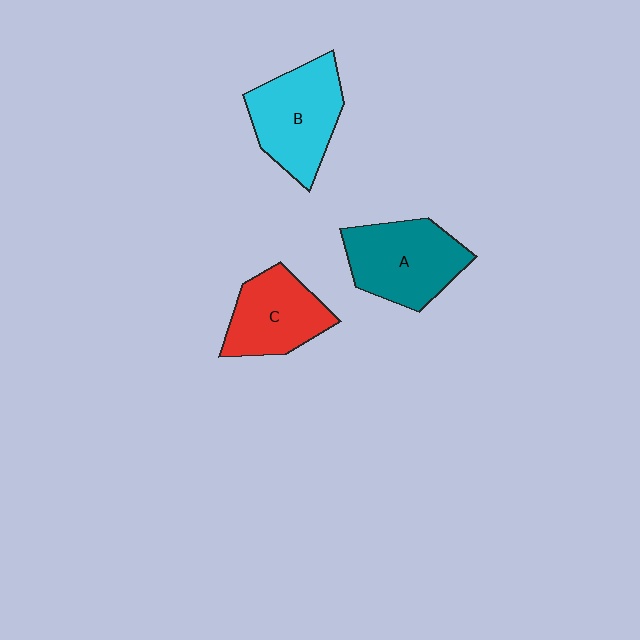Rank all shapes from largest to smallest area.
From largest to smallest: A (teal), B (cyan), C (red).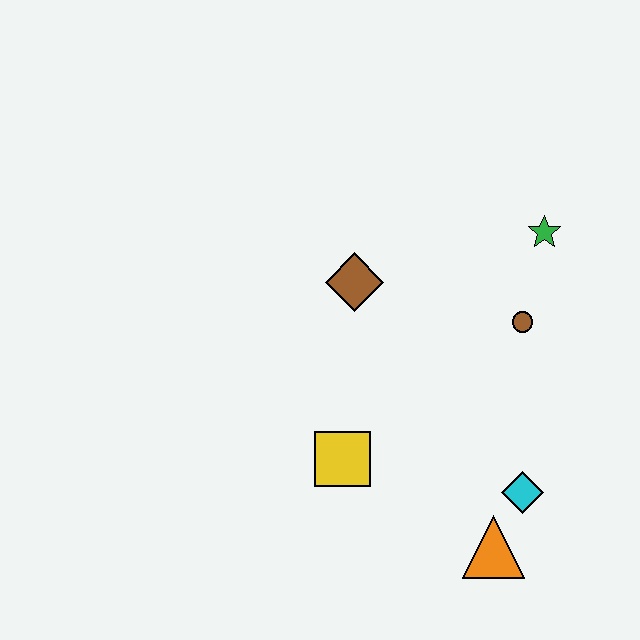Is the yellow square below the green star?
Yes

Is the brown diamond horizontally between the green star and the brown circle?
No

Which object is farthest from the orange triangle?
The green star is farthest from the orange triangle.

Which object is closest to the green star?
The brown circle is closest to the green star.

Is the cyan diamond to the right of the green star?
No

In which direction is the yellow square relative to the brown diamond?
The yellow square is below the brown diamond.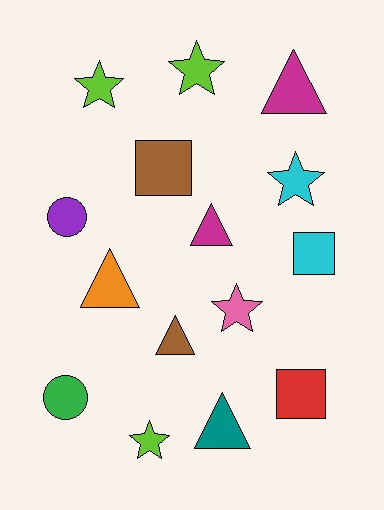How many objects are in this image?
There are 15 objects.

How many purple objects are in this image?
There is 1 purple object.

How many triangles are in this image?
There are 5 triangles.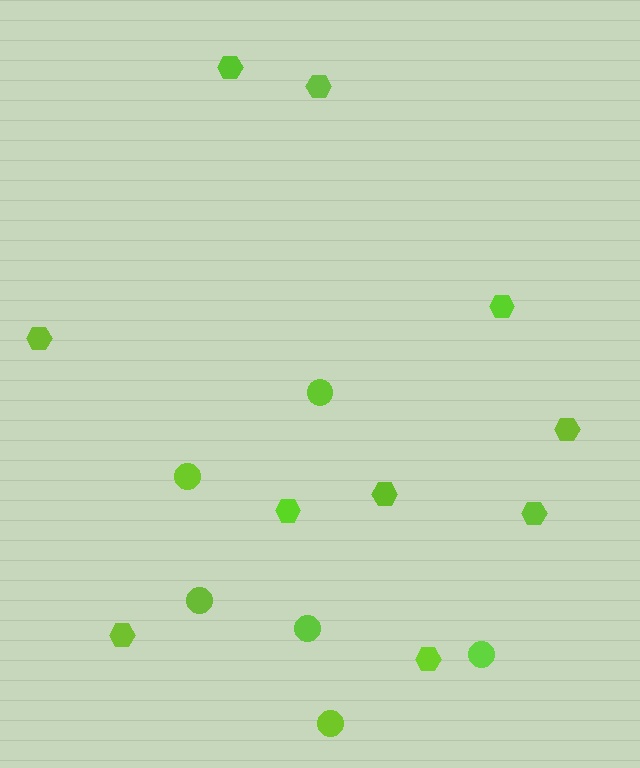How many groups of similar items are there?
There are 2 groups: one group of circles (6) and one group of hexagons (10).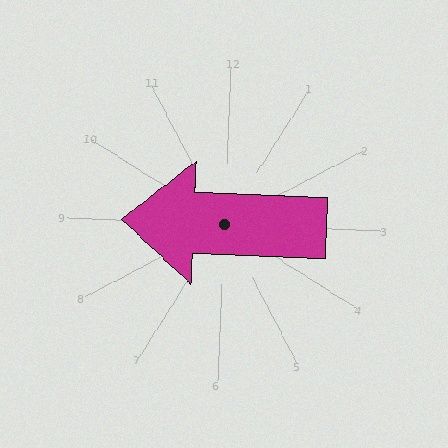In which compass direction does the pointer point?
West.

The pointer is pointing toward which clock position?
Roughly 9 o'clock.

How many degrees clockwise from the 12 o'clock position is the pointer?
Approximately 270 degrees.